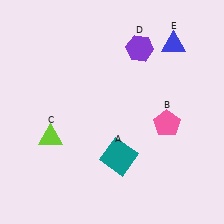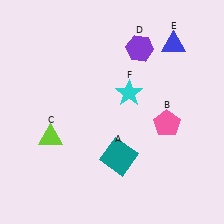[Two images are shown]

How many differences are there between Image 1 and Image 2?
There is 1 difference between the two images.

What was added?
A cyan star (F) was added in Image 2.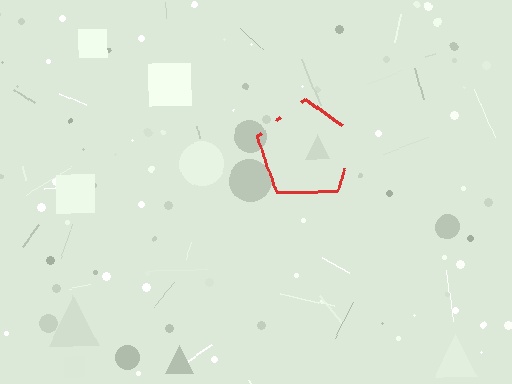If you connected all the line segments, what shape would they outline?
They would outline a pentagon.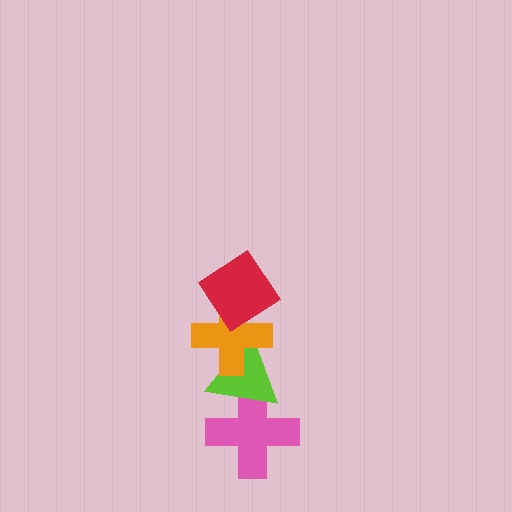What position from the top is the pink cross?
The pink cross is 4th from the top.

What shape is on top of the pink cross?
The lime triangle is on top of the pink cross.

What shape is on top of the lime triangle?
The orange cross is on top of the lime triangle.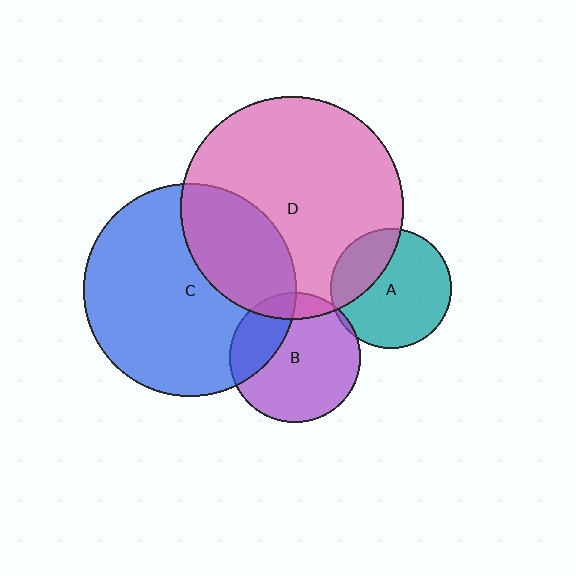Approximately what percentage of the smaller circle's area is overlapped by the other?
Approximately 10%.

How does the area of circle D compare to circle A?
Approximately 3.4 times.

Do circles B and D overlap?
Yes.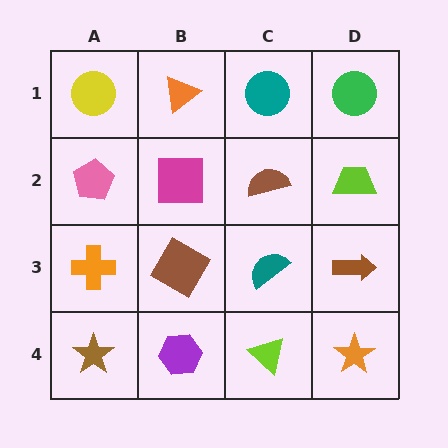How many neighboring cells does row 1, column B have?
3.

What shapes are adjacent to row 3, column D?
A lime trapezoid (row 2, column D), an orange star (row 4, column D), a teal semicircle (row 3, column C).